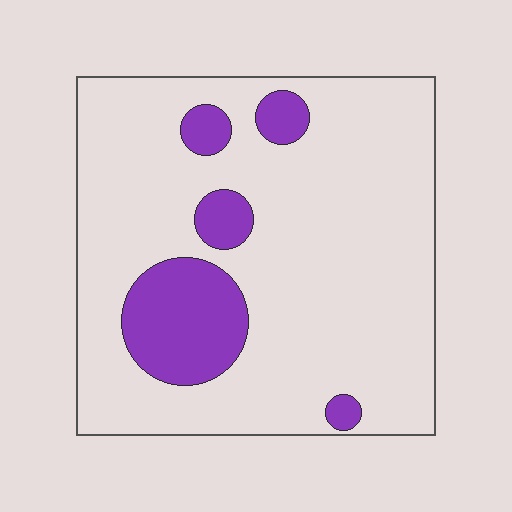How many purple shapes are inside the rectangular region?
5.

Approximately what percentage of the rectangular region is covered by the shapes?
Approximately 15%.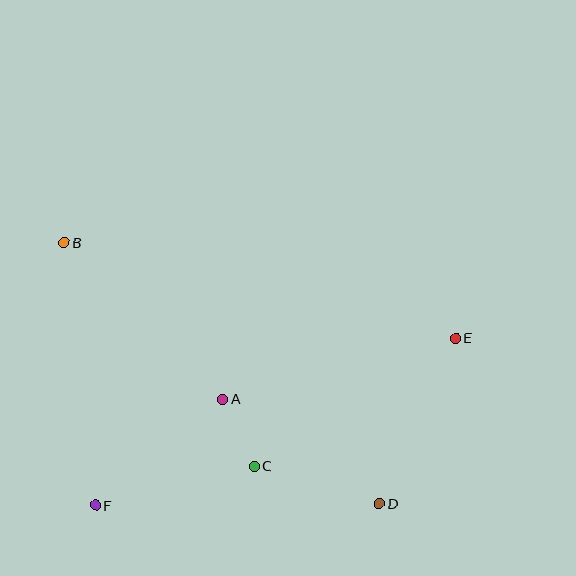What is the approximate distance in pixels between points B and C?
The distance between B and C is approximately 293 pixels.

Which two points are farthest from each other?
Points B and D are farthest from each other.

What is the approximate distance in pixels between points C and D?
The distance between C and D is approximately 131 pixels.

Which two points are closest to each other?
Points A and C are closest to each other.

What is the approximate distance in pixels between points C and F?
The distance between C and F is approximately 163 pixels.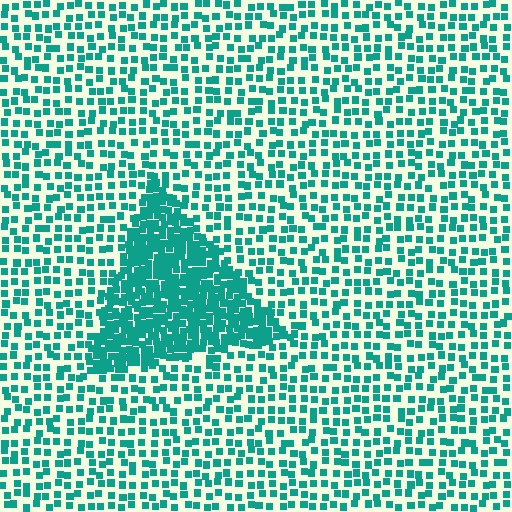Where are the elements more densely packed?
The elements are more densely packed inside the triangle boundary.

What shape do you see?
I see a triangle.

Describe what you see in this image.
The image contains small teal elements arranged at two different densities. A triangle-shaped region is visible where the elements are more densely packed than the surrounding area.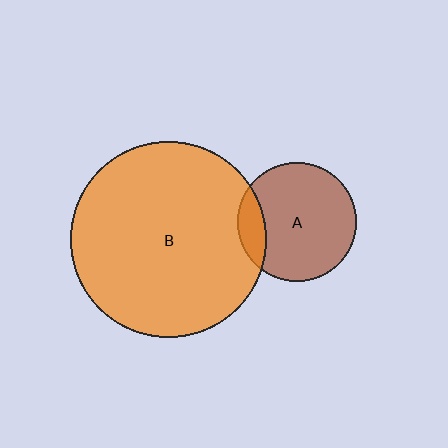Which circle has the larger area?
Circle B (orange).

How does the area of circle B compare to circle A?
Approximately 2.7 times.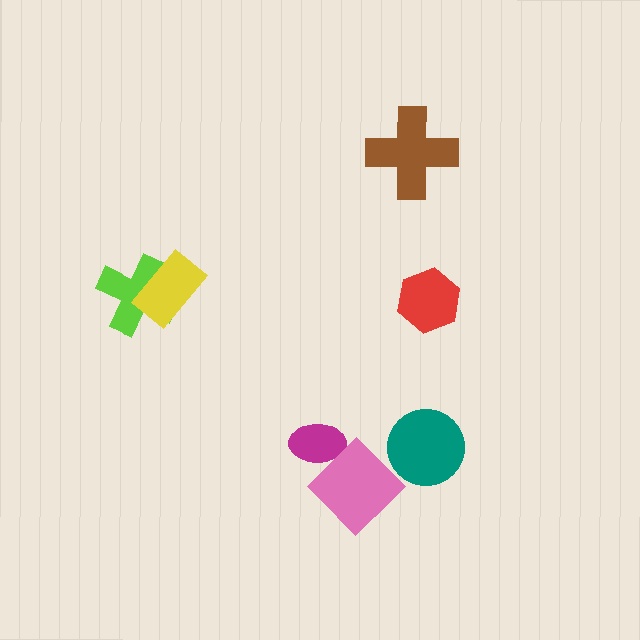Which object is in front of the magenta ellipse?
The pink diamond is in front of the magenta ellipse.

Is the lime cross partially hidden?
Yes, it is partially covered by another shape.